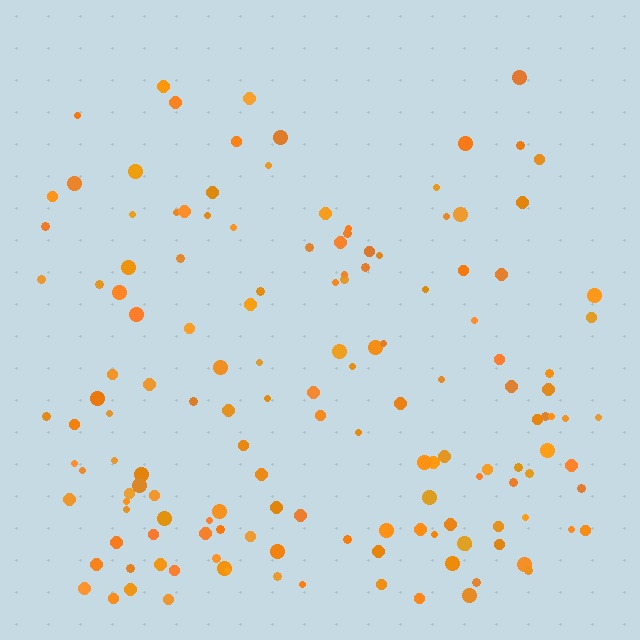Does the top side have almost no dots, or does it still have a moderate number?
Still a moderate number, just noticeably fewer than the bottom.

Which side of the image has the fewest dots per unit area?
The top.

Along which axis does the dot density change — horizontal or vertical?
Vertical.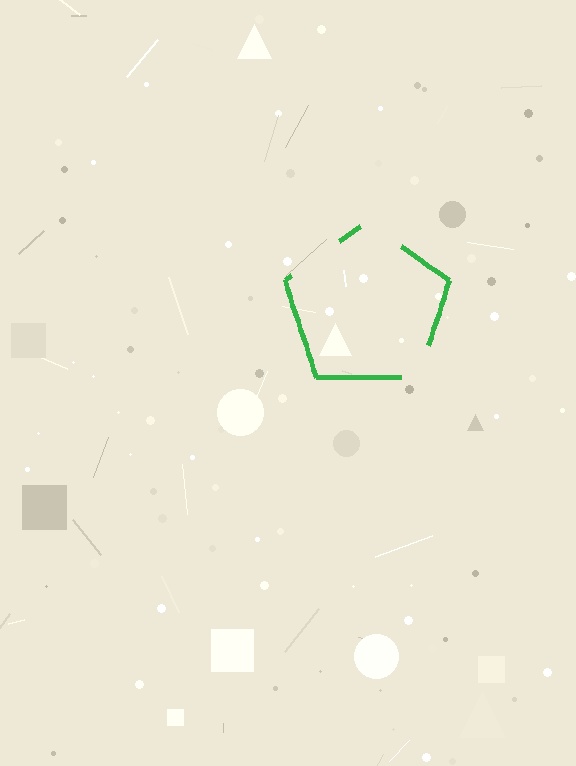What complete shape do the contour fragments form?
The contour fragments form a pentagon.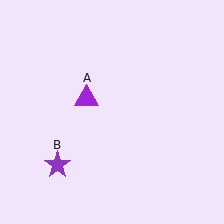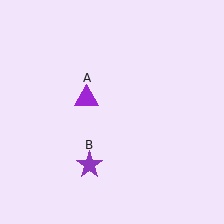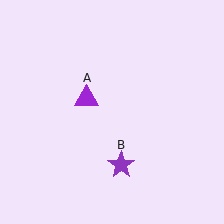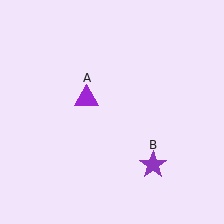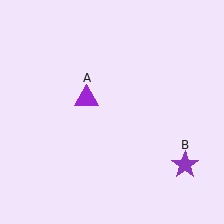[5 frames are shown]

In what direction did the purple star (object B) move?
The purple star (object B) moved right.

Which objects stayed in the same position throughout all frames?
Purple triangle (object A) remained stationary.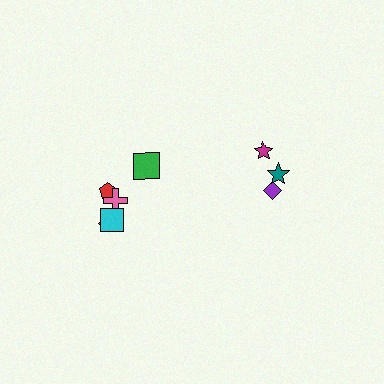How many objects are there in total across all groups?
There are 8 objects.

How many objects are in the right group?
There are 3 objects.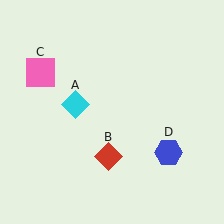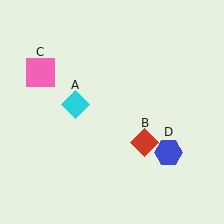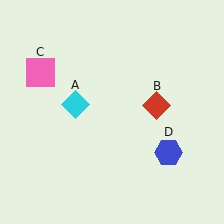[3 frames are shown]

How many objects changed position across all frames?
1 object changed position: red diamond (object B).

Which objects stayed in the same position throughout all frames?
Cyan diamond (object A) and pink square (object C) and blue hexagon (object D) remained stationary.